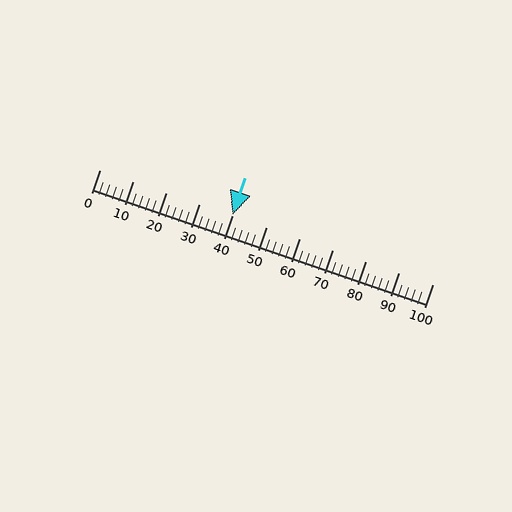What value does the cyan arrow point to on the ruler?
The cyan arrow points to approximately 40.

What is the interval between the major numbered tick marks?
The major tick marks are spaced 10 units apart.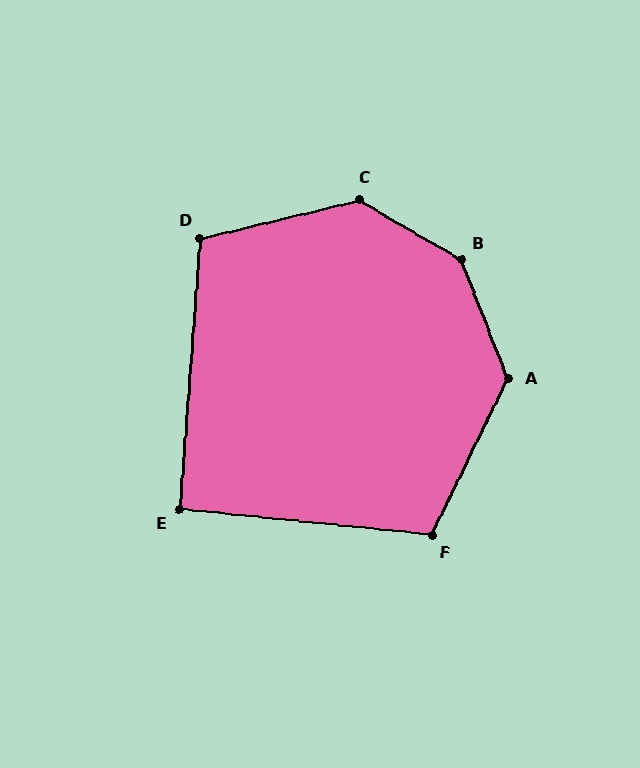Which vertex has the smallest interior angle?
E, at approximately 92 degrees.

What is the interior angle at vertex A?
Approximately 133 degrees (obtuse).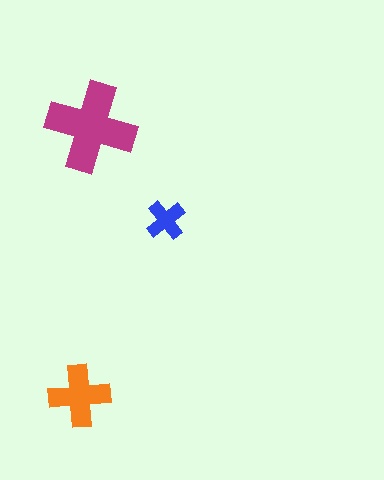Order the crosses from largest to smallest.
the magenta one, the orange one, the blue one.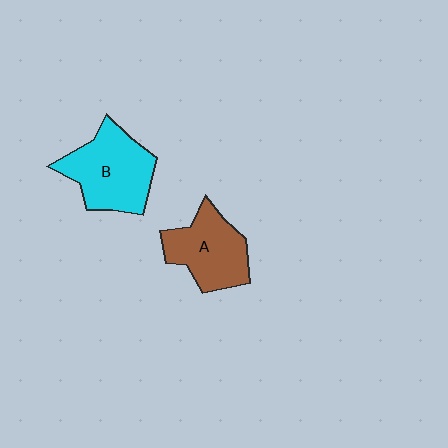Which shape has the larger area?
Shape B (cyan).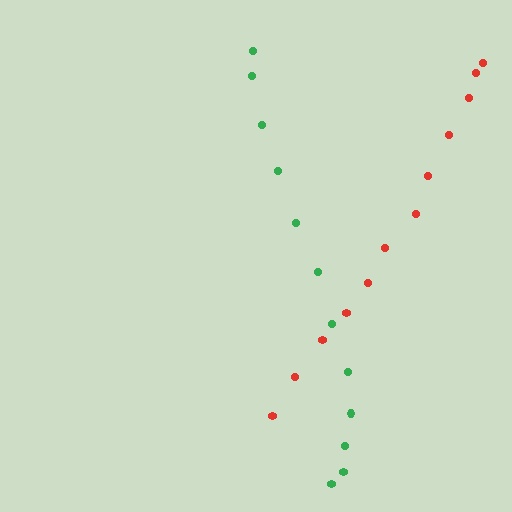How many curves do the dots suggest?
There are 2 distinct paths.